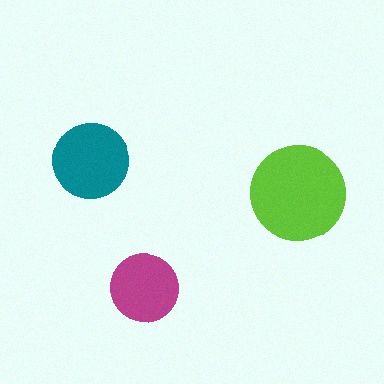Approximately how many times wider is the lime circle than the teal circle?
About 1.5 times wider.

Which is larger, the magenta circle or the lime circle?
The lime one.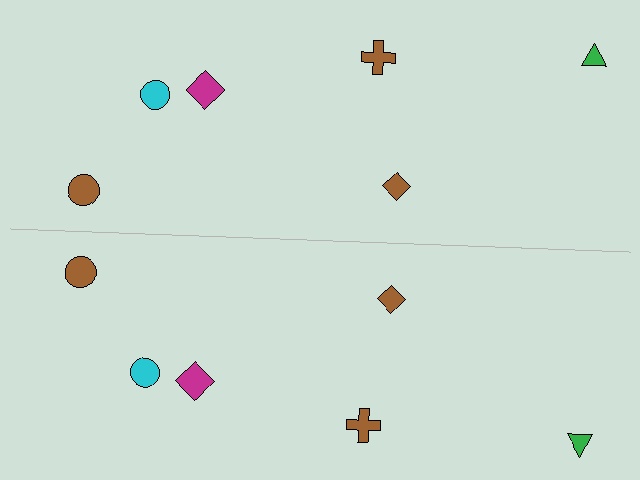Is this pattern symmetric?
Yes, this pattern has bilateral (reflection) symmetry.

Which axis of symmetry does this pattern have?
The pattern has a horizontal axis of symmetry running through the center of the image.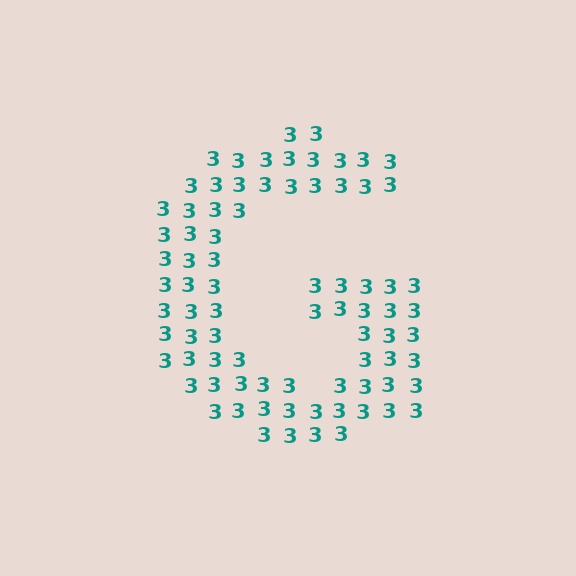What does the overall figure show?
The overall figure shows the letter G.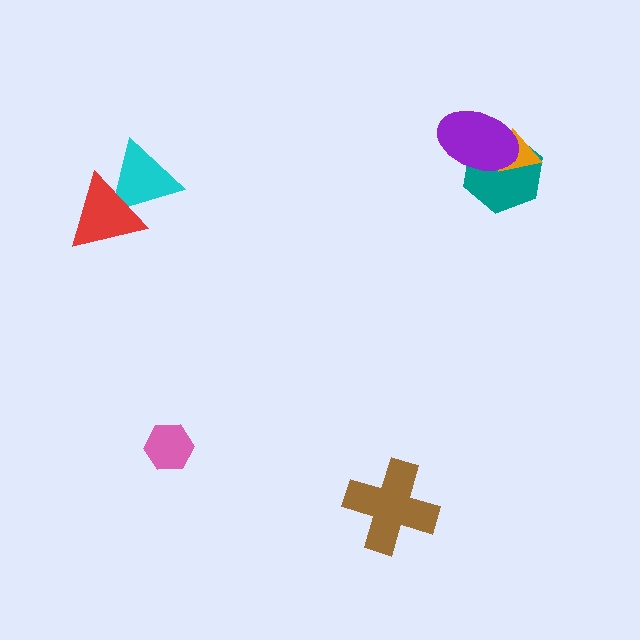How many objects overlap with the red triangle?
1 object overlaps with the red triangle.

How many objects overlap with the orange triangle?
2 objects overlap with the orange triangle.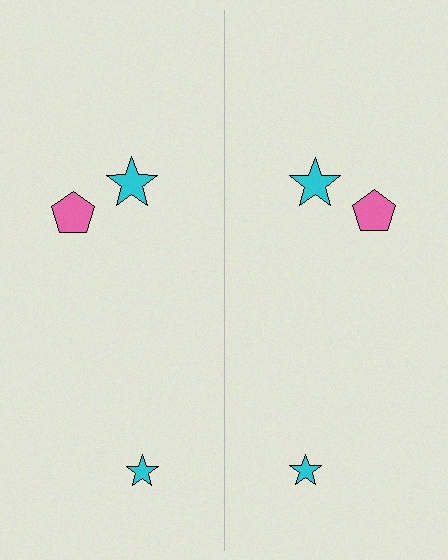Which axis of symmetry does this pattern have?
The pattern has a vertical axis of symmetry running through the center of the image.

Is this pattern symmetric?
Yes, this pattern has bilateral (reflection) symmetry.